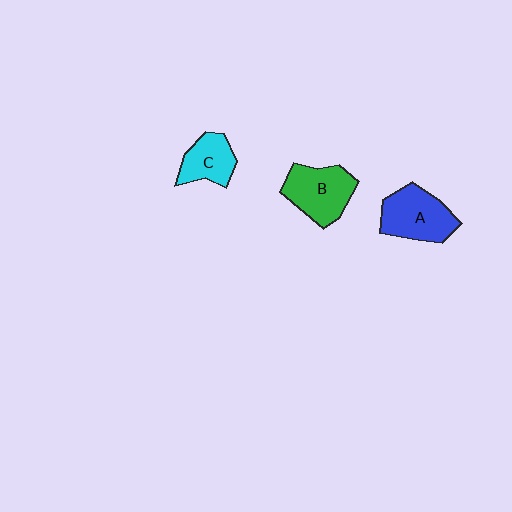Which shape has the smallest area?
Shape C (cyan).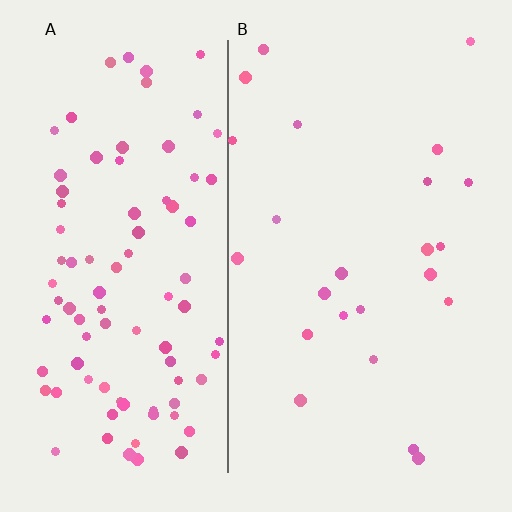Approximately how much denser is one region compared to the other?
Approximately 3.9× — region A over region B.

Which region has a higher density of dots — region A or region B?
A (the left).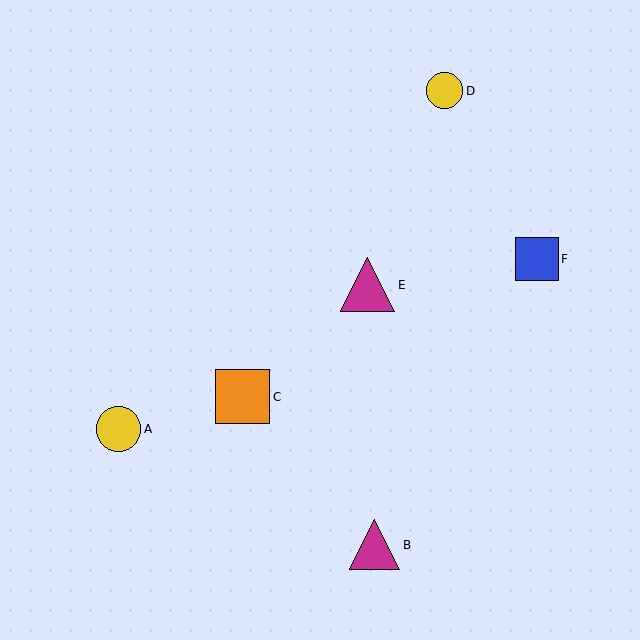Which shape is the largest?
The orange square (labeled C) is the largest.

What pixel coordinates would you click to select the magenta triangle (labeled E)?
Click at (368, 285) to select the magenta triangle E.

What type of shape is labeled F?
Shape F is a blue square.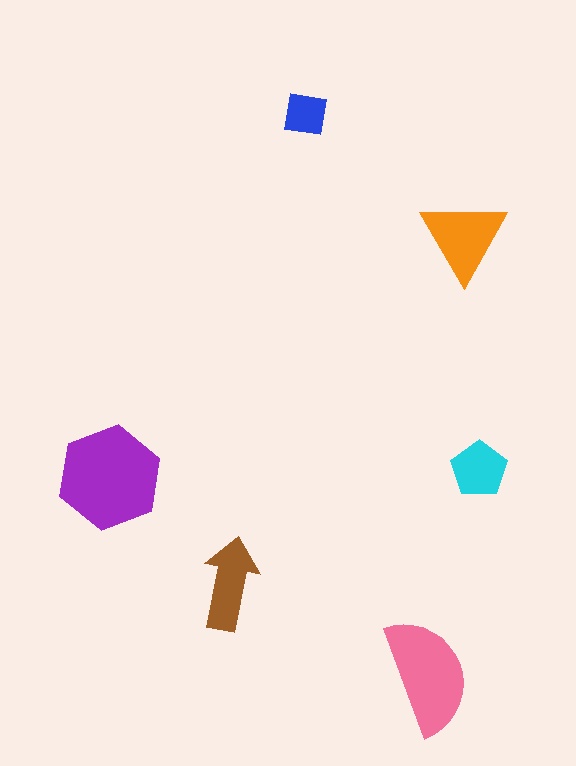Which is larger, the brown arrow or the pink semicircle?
The pink semicircle.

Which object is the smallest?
The blue square.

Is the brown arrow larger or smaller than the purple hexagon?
Smaller.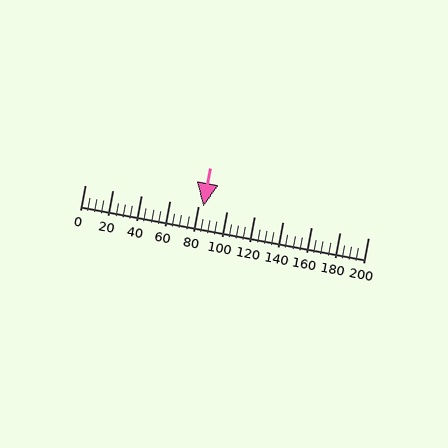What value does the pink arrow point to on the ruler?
The pink arrow points to approximately 83.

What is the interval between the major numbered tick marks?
The major tick marks are spaced 20 units apart.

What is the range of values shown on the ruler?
The ruler shows values from 0 to 200.